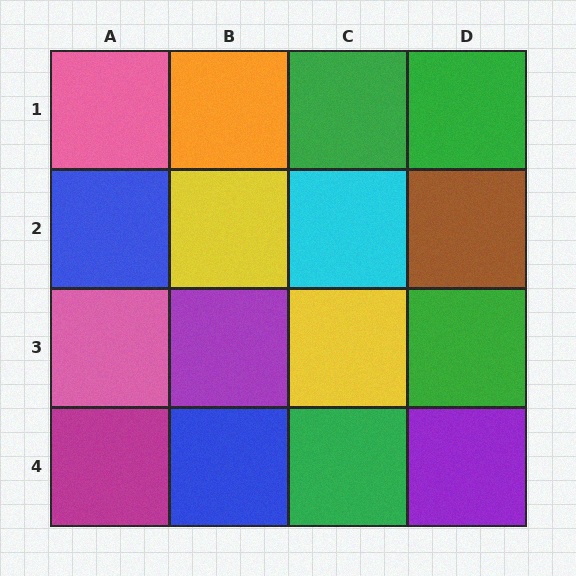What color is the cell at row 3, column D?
Green.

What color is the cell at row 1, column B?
Orange.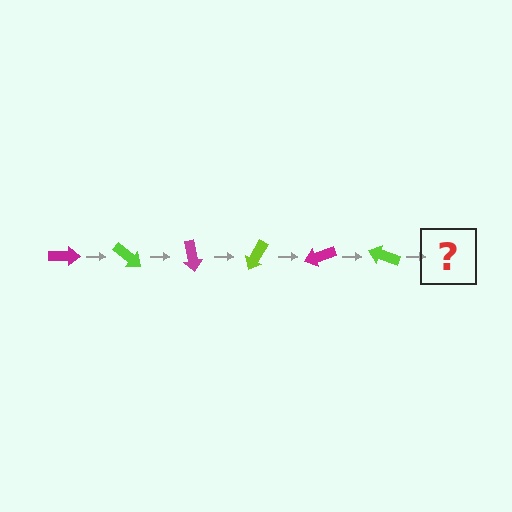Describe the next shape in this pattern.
It should be a magenta arrow, rotated 240 degrees from the start.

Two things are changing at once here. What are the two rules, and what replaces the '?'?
The two rules are that it rotates 40 degrees each step and the color cycles through magenta and lime. The '?' should be a magenta arrow, rotated 240 degrees from the start.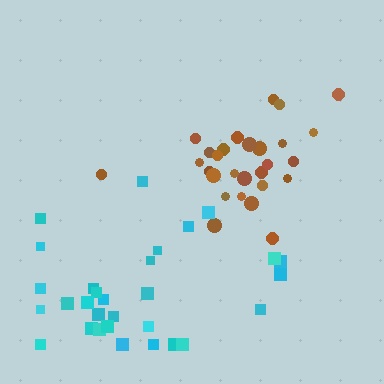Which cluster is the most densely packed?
Brown.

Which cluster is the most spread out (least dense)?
Cyan.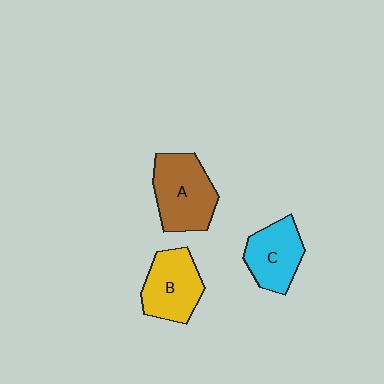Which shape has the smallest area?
Shape C (cyan).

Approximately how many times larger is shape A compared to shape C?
Approximately 1.3 times.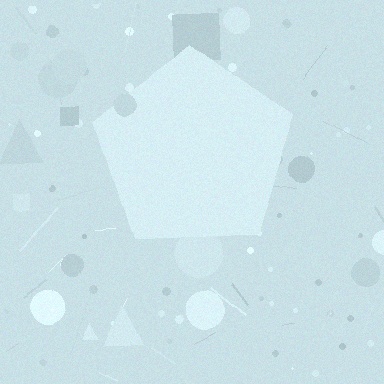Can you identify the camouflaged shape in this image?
The camouflaged shape is a pentagon.